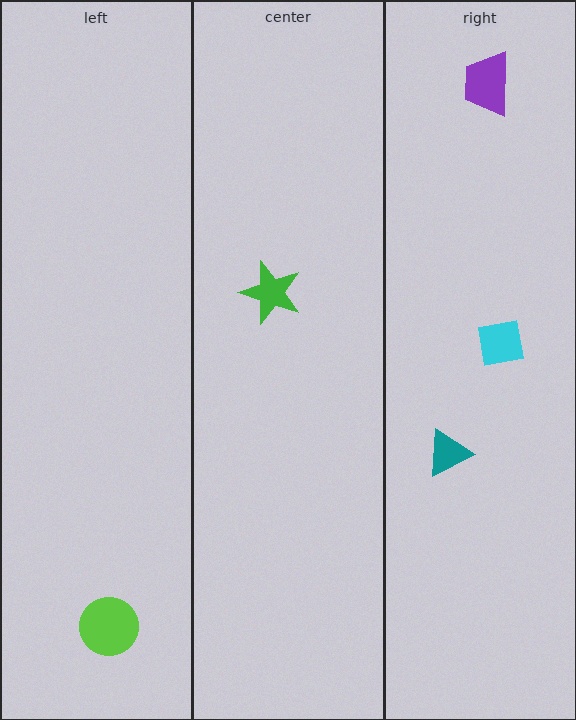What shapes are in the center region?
The green star.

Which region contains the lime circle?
The left region.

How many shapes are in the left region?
1.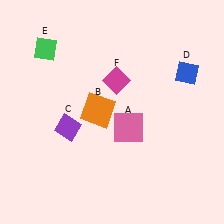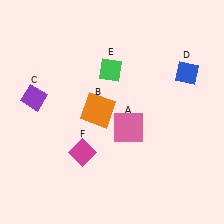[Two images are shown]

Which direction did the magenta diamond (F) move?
The magenta diamond (F) moved down.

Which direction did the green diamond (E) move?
The green diamond (E) moved right.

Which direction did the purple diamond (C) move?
The purple diamond (C) moved left.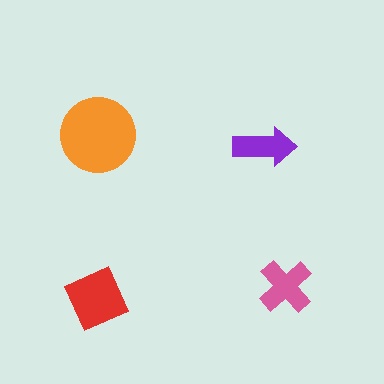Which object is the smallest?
The purple arrow.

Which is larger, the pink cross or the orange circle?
The orange circle.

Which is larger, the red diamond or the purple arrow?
The red diamond.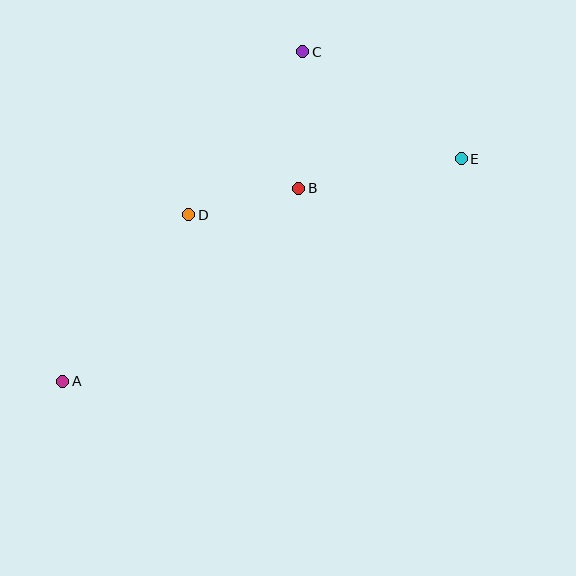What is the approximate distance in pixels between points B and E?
The distance between B and E is approximately 165 pixels.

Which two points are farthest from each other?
Points A and E are farthest from each other.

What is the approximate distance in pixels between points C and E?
The distance between C and E is approximately 191 pixels.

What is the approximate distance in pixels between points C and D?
The distance between C and D is approximately 200 pixels.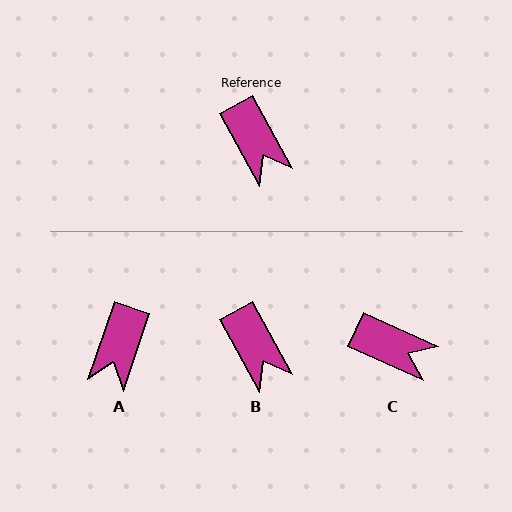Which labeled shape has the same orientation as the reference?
B.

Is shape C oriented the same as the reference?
No, it is off by about 37 degrees.